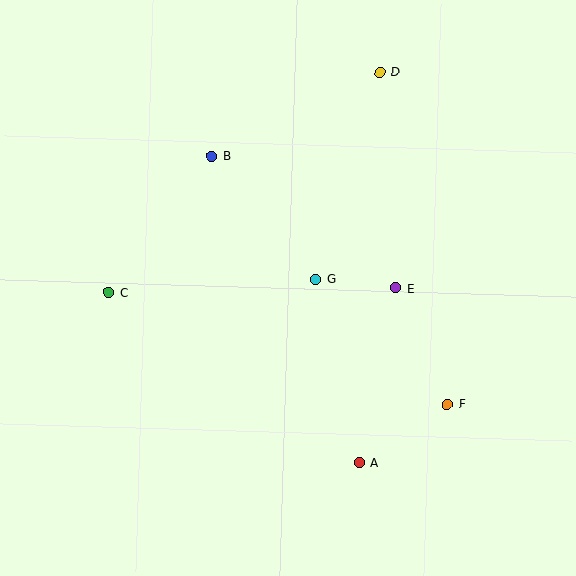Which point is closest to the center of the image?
Point G at (316, 279) is closest to the center.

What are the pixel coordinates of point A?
Point A is at (359, 462).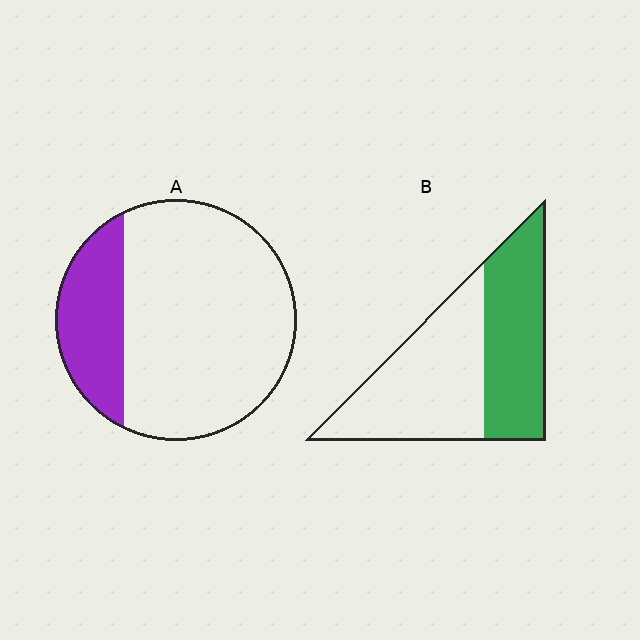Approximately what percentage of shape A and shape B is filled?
A is approximately 25% and B is approximately 45%.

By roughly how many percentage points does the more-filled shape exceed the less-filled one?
By roughly 20 percentage points (B over A).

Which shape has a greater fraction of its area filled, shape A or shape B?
Shape B.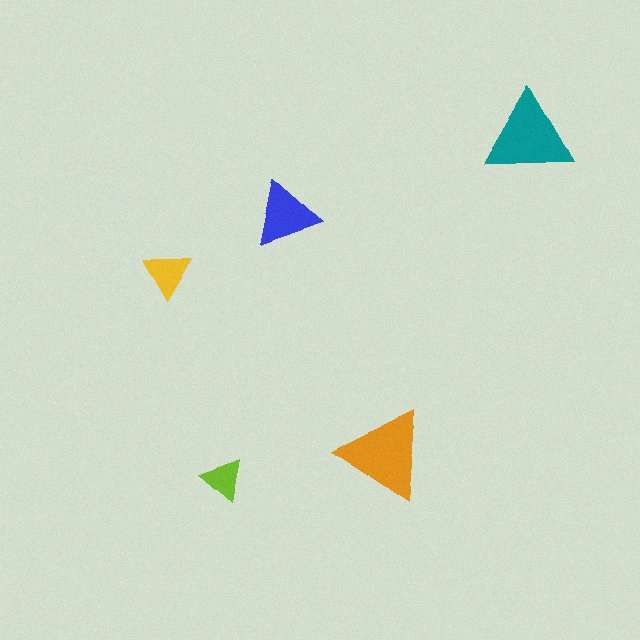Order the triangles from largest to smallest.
the orange one, the teal one, the blue one, the yellow one, the lime one.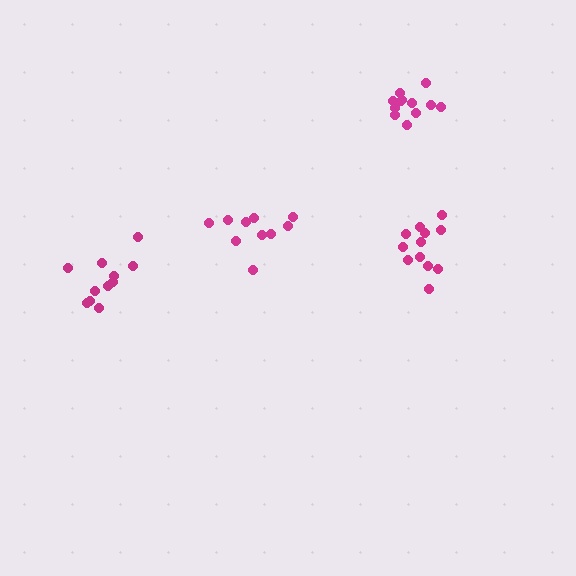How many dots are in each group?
Group 1: 11 dots, Group 2: 10 dots, Group 3: 12 dots, Group 4: 12 dots (45 total).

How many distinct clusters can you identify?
There are 4 distinct clusters.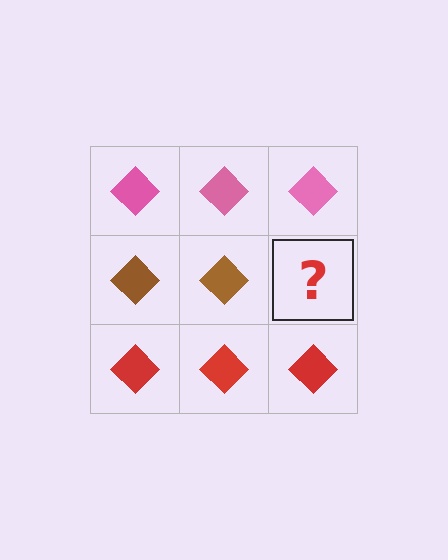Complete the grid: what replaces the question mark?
The question mark should be replaced with a brown diamond.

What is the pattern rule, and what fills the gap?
The rule is that each row has a consistent color. The gap should be filled with a brown diamond.